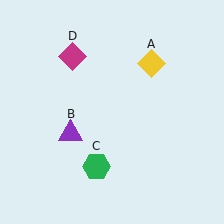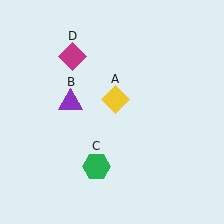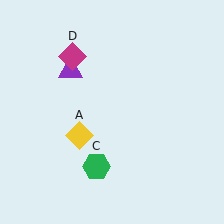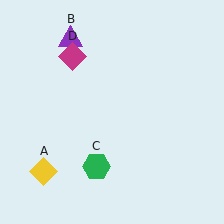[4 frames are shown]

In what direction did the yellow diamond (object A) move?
The yellow diamond (object A) moved down and to the left.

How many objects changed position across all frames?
2 objects changed position: yellow diamond (object A), purple triangle (object B).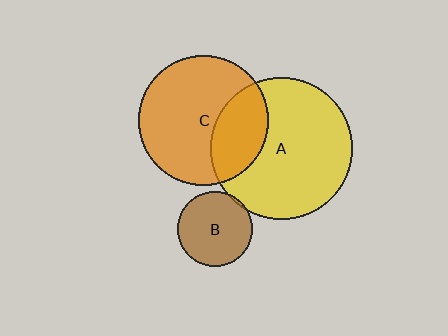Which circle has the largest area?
Circle A (yellow).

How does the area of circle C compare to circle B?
Approximately 3.0 times.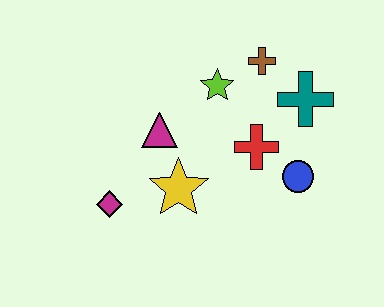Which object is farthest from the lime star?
The magenta diamond is farthest from the lime star.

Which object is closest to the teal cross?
The brown cross is closest to the teal cross.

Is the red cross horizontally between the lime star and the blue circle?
Yes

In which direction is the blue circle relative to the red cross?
The blue circle is to the right of the red cross.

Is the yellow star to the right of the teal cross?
No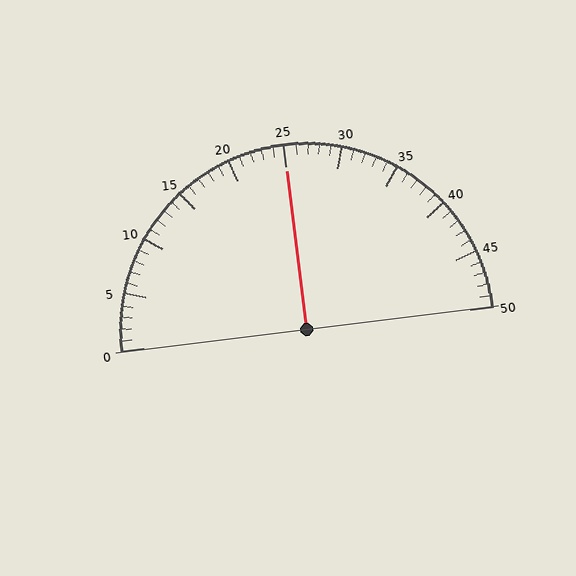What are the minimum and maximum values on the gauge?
The gauge ranges from 0 to 50.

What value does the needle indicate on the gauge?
The needle indicates approximately 25.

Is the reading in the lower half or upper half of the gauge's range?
The reading is in the upper half of the range (0 to 50).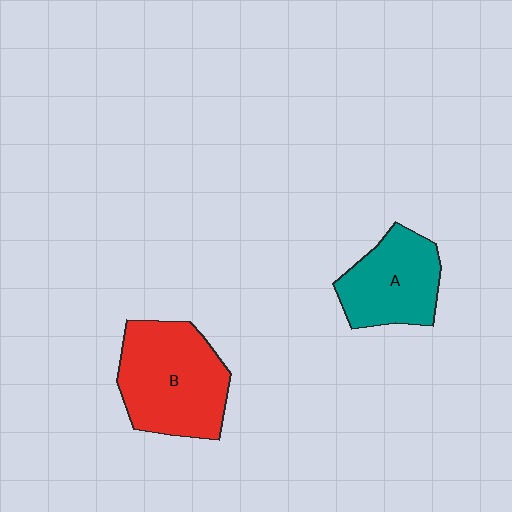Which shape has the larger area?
Shape B (red).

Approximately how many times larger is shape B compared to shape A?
Approximately 1.4 times.